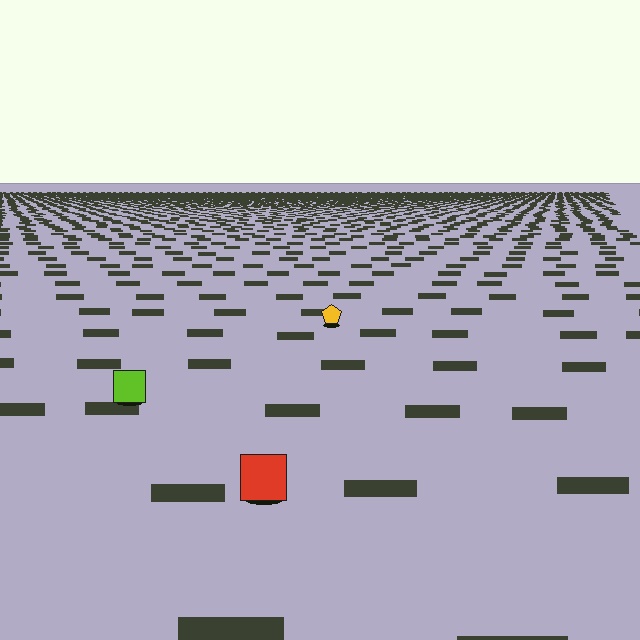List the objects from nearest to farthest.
From nearest to farthest: the red square, the lime square, the yellow pentagon.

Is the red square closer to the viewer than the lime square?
Yes. The red square is closer — you can tell from the texture gradient: the ground texture is coarser near it.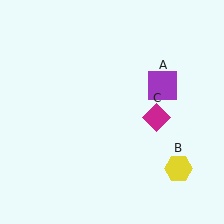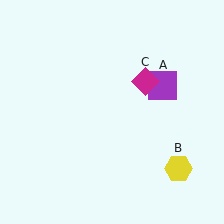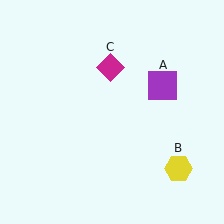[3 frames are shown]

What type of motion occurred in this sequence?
The magenta diamond (object C) rotated counterclockwise around the center of the scene.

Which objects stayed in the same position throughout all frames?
Purple square (object A) and yellow hexagon (object B) remained stationary.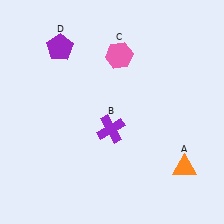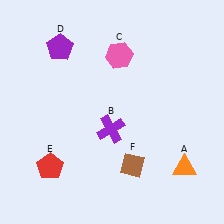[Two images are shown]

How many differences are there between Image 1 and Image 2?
There are 2 differences between the two images.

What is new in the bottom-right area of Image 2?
A brown diamond (F) was added in the bottom-right area of Image 2.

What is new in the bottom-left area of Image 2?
A red pentagon (E) was added in the bottom-left area of Image 2.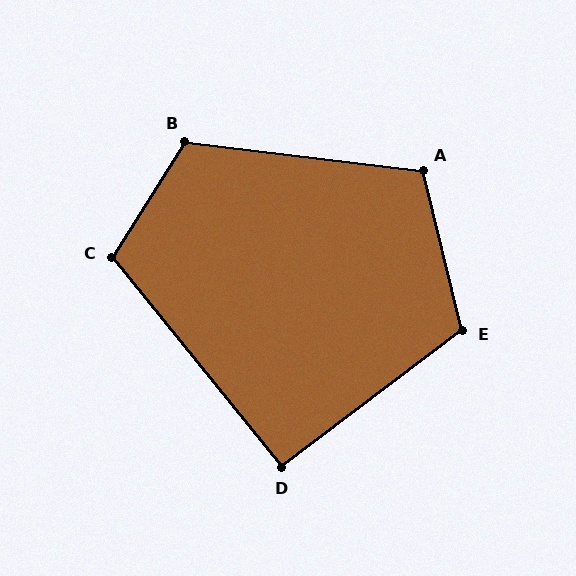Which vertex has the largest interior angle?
B, at approximately 115 degrees.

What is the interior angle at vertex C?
Approximately 109 degrees (obtuse).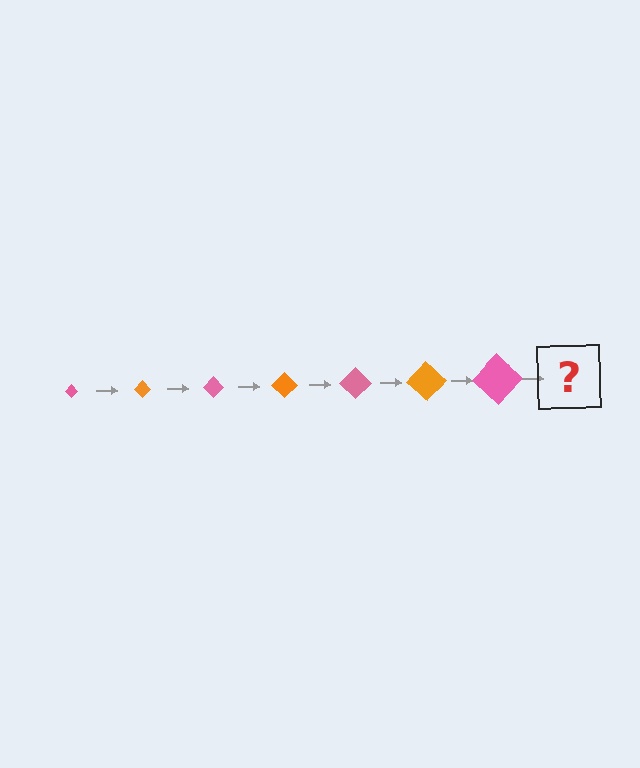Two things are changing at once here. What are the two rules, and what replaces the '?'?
The two rules are that the diamond grows larger each step and the color cycles through pink and orange. The '?' should be an orange diamond, larger than the previous one.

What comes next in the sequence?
The next element should be an orange diamond, larger than the previous one.